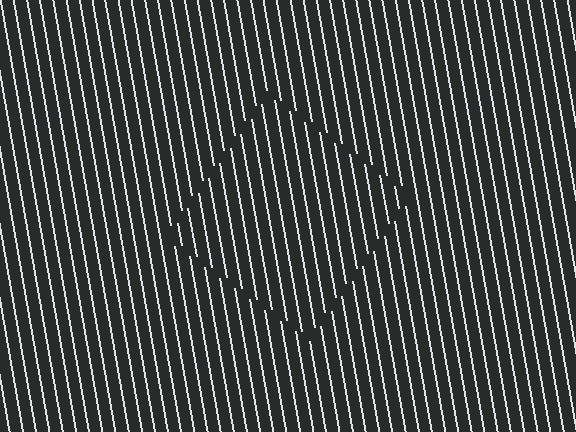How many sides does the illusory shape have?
4 sides — the line-ends trace a square.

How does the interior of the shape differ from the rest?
The interior of the shape contains the same grating, shifted by half a period — the contour is defined by the phase discontinuity where line-ends from the inner and outer gratings abut.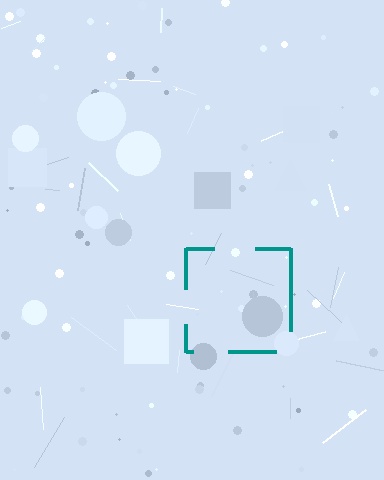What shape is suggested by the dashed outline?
The dashed outline suggests a square.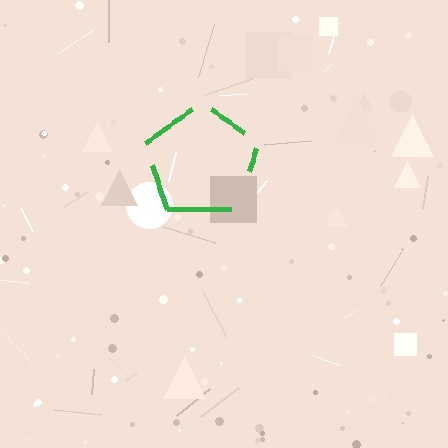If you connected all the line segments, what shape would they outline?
They would outline a pentagon.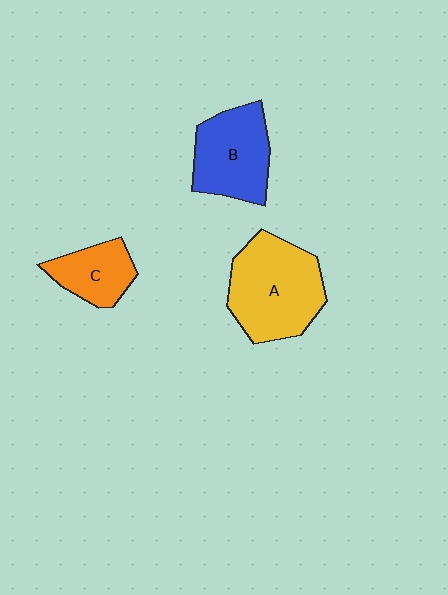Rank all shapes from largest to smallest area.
From largest to smallest: A (yellow), B (blue), C (orange).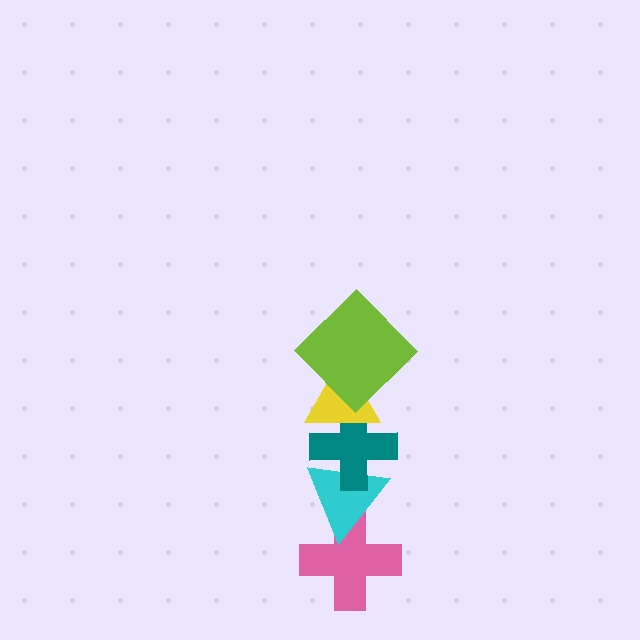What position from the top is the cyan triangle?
The cyan triangle is 4th from the top.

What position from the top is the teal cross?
The teal cross is 3rd from the top.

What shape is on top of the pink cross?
The cyan triangle is on top of the pink cross.